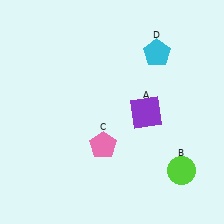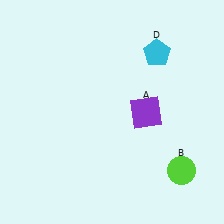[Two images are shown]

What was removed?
The pink pentagon (C) was removed in Image 2.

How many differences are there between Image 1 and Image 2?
There is 1 difference between the two images.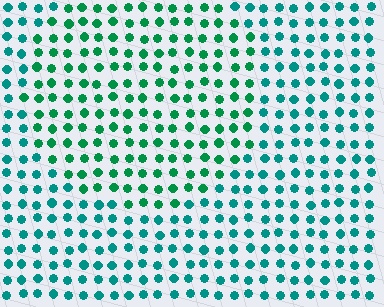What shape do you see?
I see a circle.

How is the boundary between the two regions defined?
The boundary is defined purely by a slight shift in hue (about 27 degrees). Spacing, size, and orientation are identical on both sides.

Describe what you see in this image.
The image is filled with small teal elements in a uniform arrangement. A circle-shaped region is visible where the elements are tinted to a slightly different hue, forming a subtle color boundary.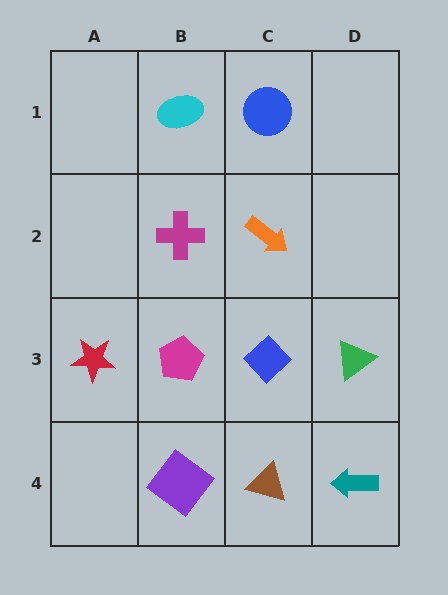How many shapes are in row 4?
3 shapes.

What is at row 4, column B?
A purple diamond.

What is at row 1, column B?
A cyan ellipse.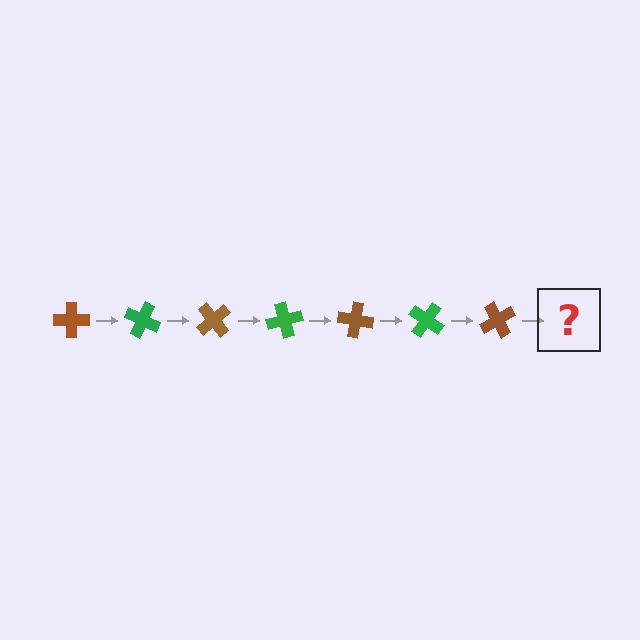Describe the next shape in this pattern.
It should be a green cross, rotated 175 degrees from the start.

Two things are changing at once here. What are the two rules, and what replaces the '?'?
The two rules are that it rotates 25 degrees each step and the color cycles through brown and green. The '?' should be a green cross, rotated 175 degrees from the start.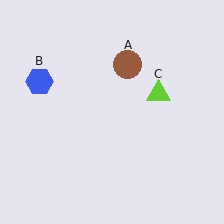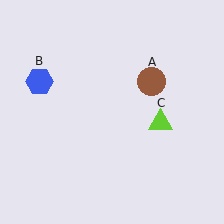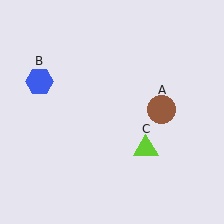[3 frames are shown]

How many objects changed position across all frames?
2 objects changed position: brown circle (object A), lime triangle (object C).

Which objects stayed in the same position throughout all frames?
Blue hexagon (object B) remained stationary.